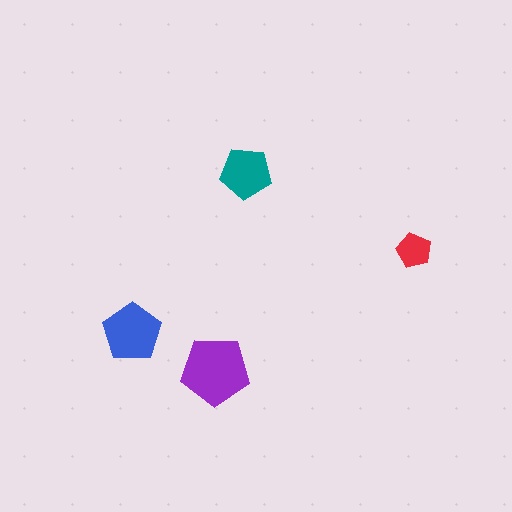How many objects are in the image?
There are 4 objects in the image.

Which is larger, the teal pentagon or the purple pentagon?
The purple one.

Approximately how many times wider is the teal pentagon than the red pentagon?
About 1.5 times wider.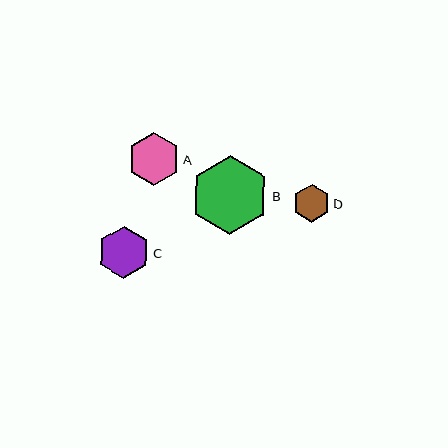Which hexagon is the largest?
Hexagon B is the largest with a size of approximately 79 pixels.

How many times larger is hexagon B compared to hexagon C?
Hexagon B is approximately 1.5 times the size of hexagon C.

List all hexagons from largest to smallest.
From largest to smallest: B, A, C, D.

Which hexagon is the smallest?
Hexagon D is the smallest with a size of approximately 38 pixels.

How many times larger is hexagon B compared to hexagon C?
Hexagon B is approximately 1.5 times the size of hexagon C.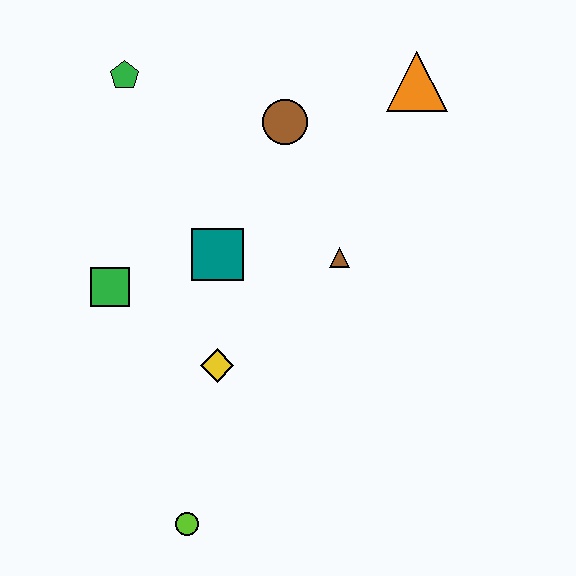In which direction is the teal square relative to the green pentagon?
The teal square is below the green pentagon.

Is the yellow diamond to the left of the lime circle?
No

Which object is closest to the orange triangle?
The brown circle is closest to the orange triangle.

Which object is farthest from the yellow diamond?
The orange triangle is farthest from the yellow diamond.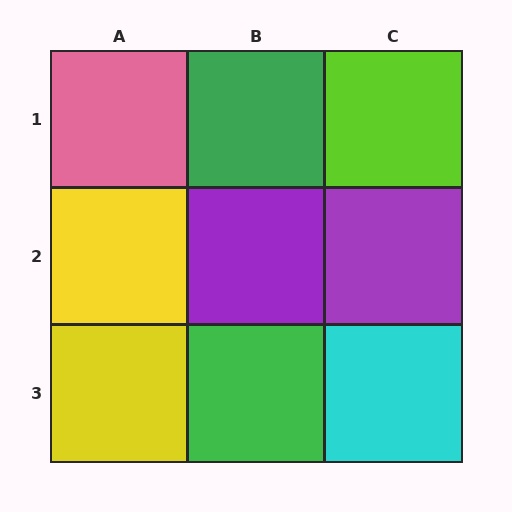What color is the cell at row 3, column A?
Yellow.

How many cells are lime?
1 cell is lime.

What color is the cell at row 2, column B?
Purple.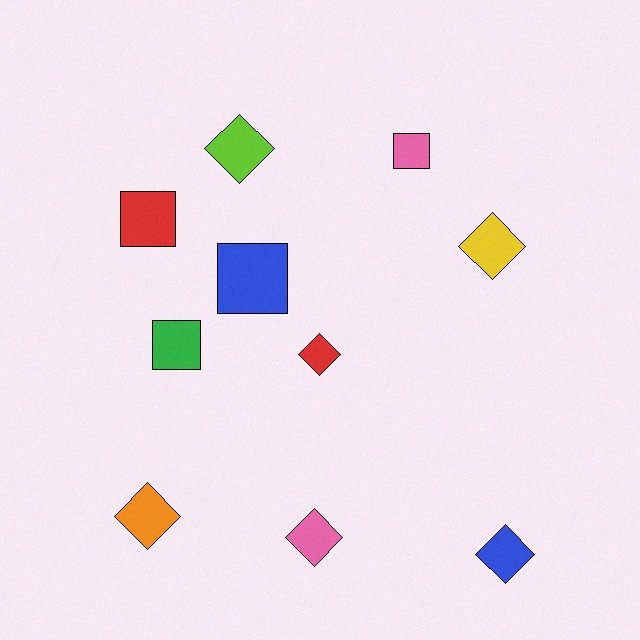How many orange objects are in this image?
There is 1 orange object.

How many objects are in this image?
There are 10 objects.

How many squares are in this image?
There are 4 squares.